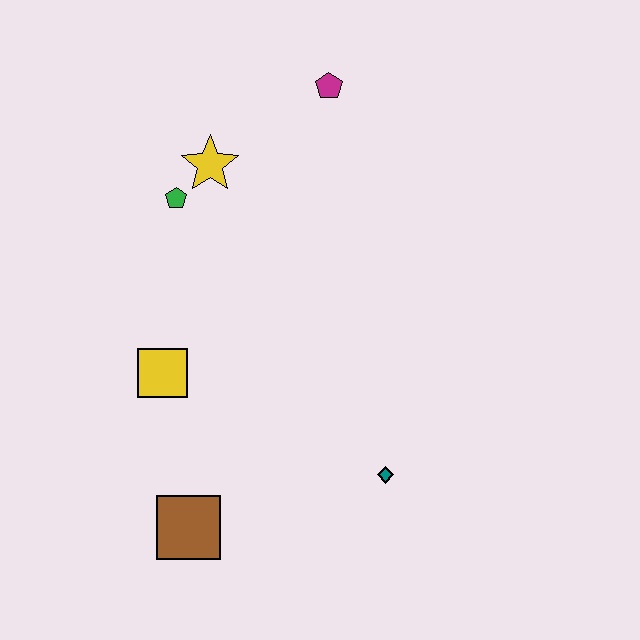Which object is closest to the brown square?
The yellow square is closest to the brown square.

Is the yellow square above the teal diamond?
Yes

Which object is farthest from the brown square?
The magenta pentagon is farthest from the brown square.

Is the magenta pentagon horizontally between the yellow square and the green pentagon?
No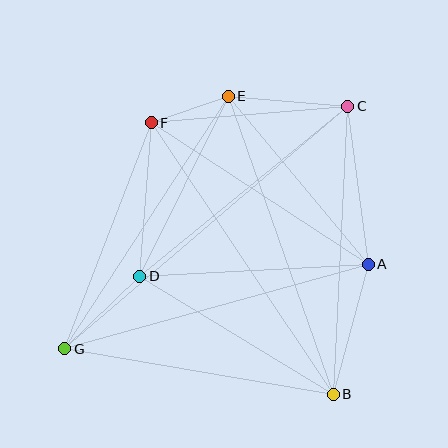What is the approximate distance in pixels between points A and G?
The distance between A and G is approximately 315 pixels.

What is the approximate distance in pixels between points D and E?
The distance between D and E is approximately 200 pixels.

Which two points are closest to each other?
Points E and F are closest to each other.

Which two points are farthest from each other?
Points C and G are farthest from each other.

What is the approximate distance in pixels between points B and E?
The distance between B and E is approximately 316 pixels.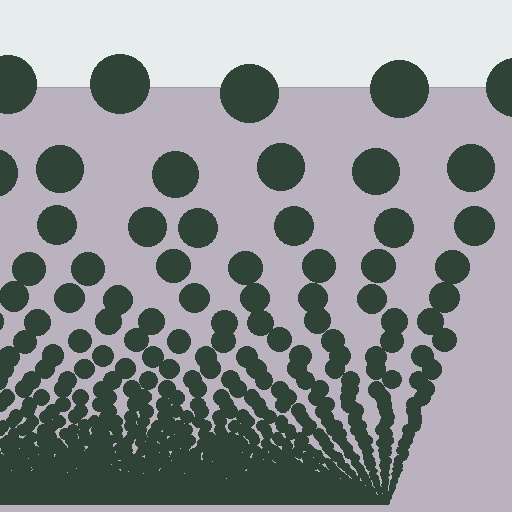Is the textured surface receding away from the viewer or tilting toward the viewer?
The surface appears to tilt toward the viewer. Texture elements get larger and sparser toward the top.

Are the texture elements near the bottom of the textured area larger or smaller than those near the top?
Smaller. The gradient is inverted — elements near the bottom are smaller and denser.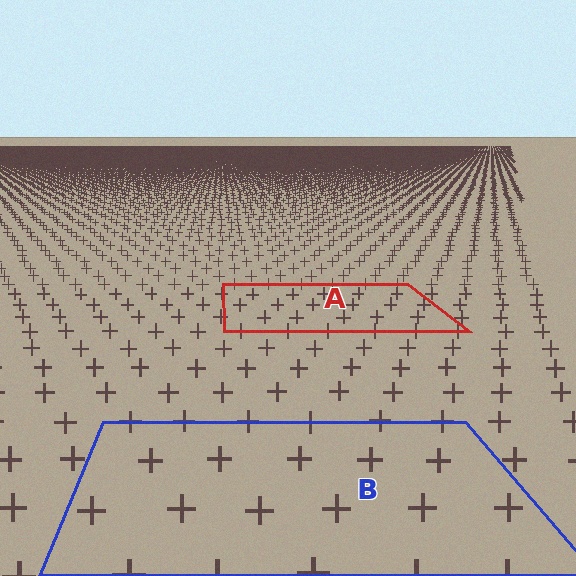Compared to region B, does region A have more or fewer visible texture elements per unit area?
Region A has more texture elements per unit area — they are packed more densely because it is farther away.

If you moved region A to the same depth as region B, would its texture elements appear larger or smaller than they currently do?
They would appear larger. At a closer depth, the same texture elements are projected at a bigger on-screen size.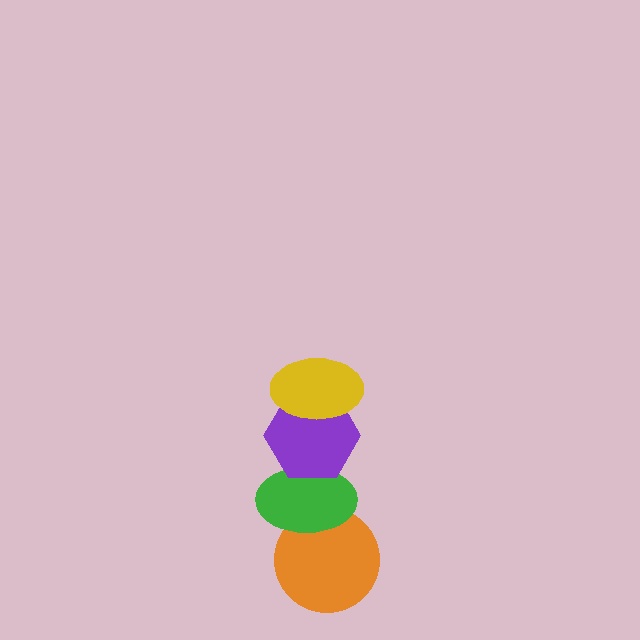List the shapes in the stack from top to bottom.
From top to bottom: the yellow ellipse, the purple hexagon, the green ellipse, the orange circle.